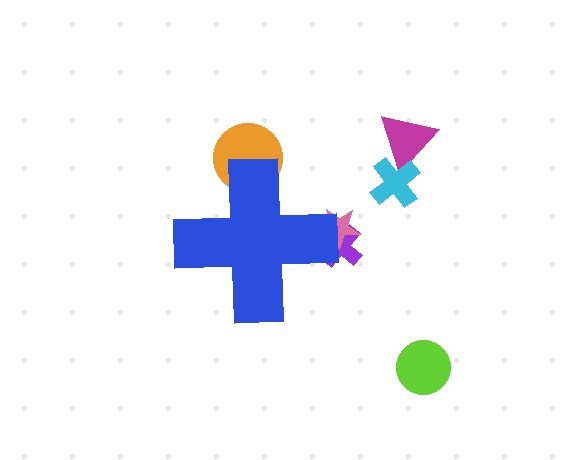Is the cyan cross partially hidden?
No, the cyan cross is fully visible.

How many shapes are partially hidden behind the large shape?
3 shapes are partially hidden.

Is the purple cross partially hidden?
Yes, the purple cross is partially hidden behind the blue cross.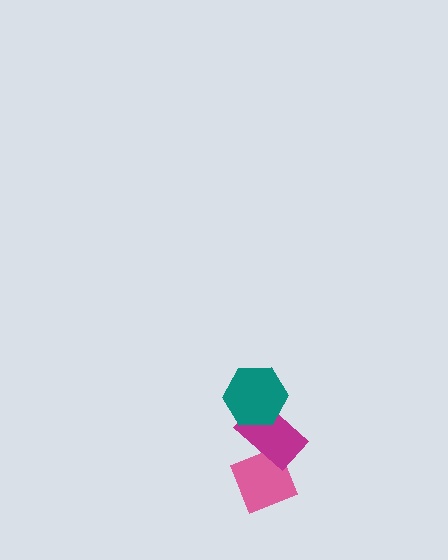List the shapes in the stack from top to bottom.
From top to bottom: the teal hexagon, the magenta rectangle, the pink diamond.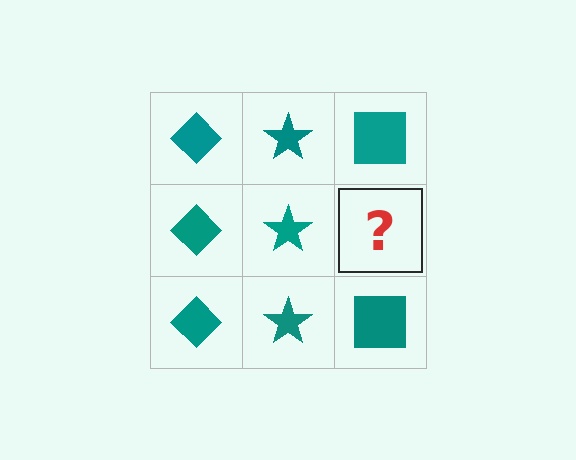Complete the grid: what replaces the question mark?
The question mark should be replaced with a teal square.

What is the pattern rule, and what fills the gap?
The rule is that each column has a consistent shape. The gap should be filled with a teal square.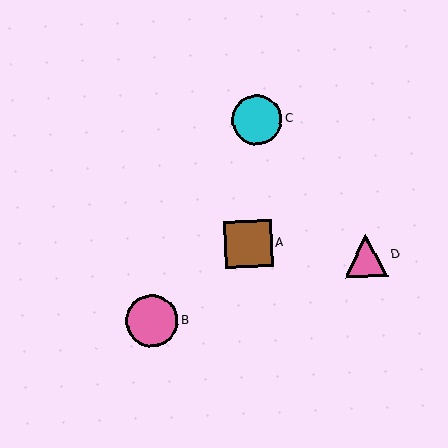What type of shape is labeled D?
Shape D is a pink triangle.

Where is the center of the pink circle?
The center of the pink circle is at (152, 321).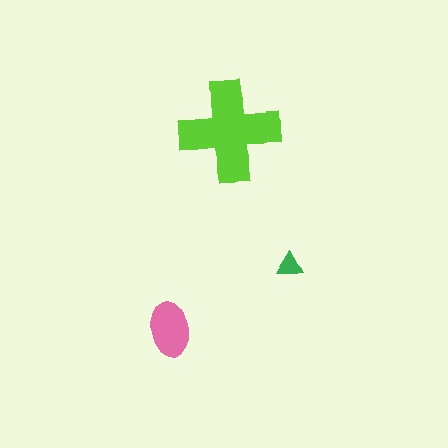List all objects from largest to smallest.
The lime cross, the pink ellipse, the green triangle.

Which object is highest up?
The lime cross is topmost.